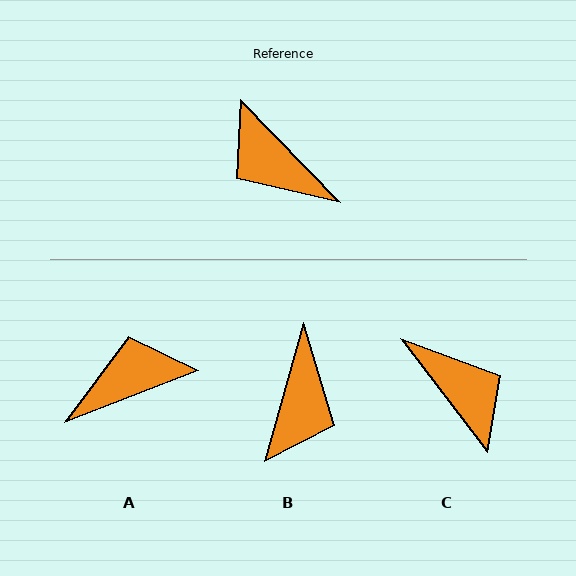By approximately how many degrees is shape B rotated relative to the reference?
Approximately 120 degrees counter-clockwise.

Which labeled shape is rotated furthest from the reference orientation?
C, about 173 degrees away.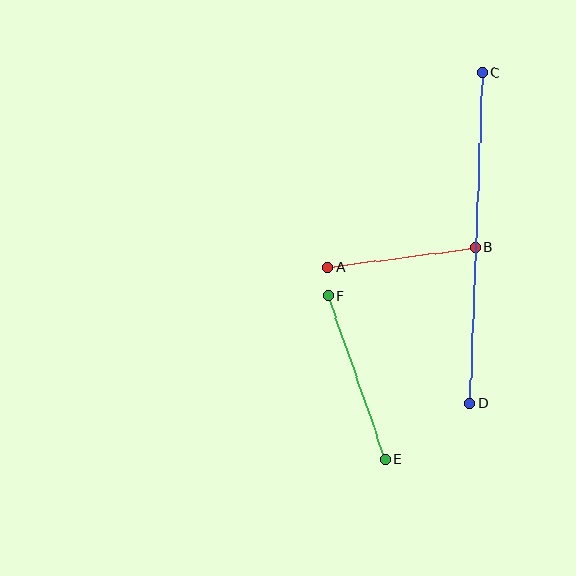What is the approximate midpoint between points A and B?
The midpoint is at approximately (402, 257) pixels.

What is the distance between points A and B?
The distance is approximately 148 pixels.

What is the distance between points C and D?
The distance is approximately 331 pixels.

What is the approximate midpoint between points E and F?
The midpoint is at approximately (357, 377) pixels.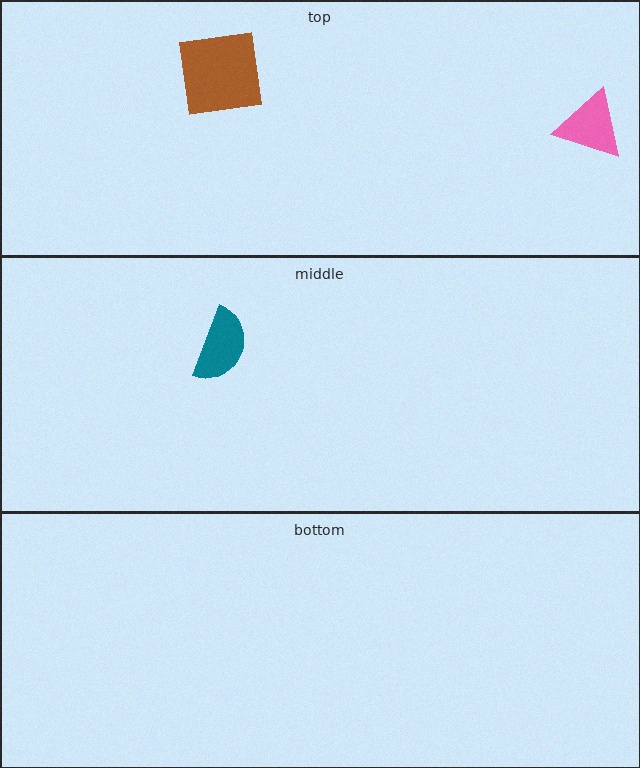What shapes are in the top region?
The brown square, the pink triangle.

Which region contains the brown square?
The top region.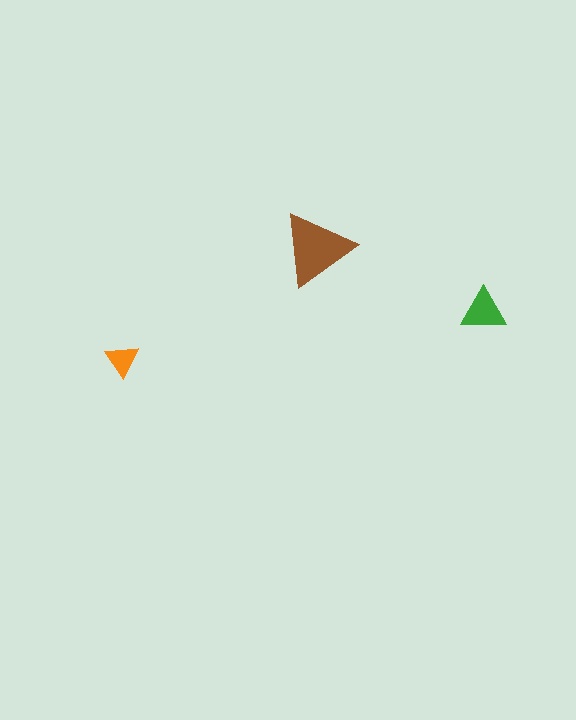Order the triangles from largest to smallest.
the brown one, the green one, the orange one.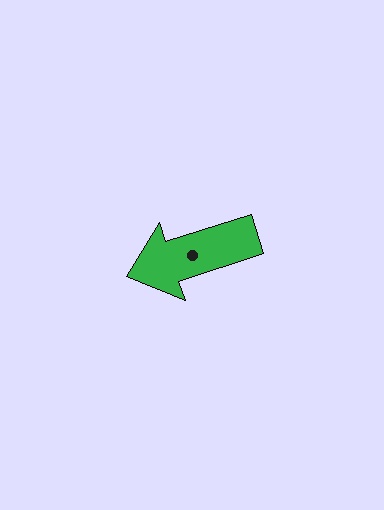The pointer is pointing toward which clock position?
Roughly 8 o'clock.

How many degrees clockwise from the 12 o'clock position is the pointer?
Approximately 252 degrees.